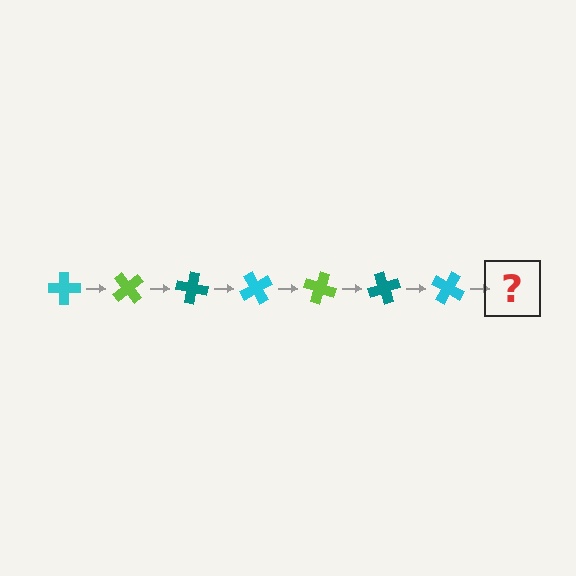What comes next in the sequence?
The next element should be a lime cross, rotated 350 degrees from the start.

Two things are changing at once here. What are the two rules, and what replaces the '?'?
The two rules are that it rotates 50 degrees each step and the color cycles through cyan, lime, and teal. The '?' should be a lime cross, rotated 350 degrees from the start.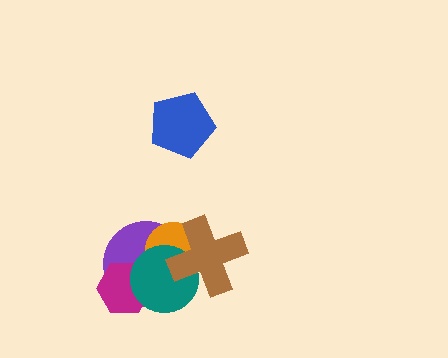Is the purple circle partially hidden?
Yes, it is partially covered by another shape.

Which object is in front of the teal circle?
The brown cross is in front of the teal circle.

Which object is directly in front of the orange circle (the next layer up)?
The teal circle is directly in front of the orange circle.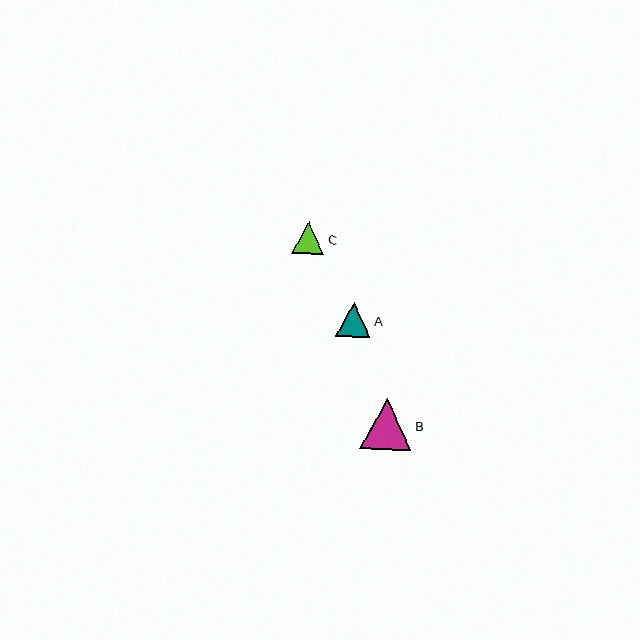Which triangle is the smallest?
Triangle C is the smallest with a size of approximately 32 pixels.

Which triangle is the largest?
Triangle B is the largest with a size of approximately 51 pixels.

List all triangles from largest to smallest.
From largest to smallest: B, A, C.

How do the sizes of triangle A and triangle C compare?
Triangle A and triangle C are approximately the same size.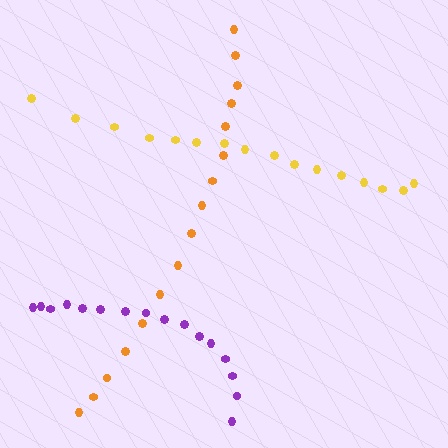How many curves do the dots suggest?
There are 3 distinct paths.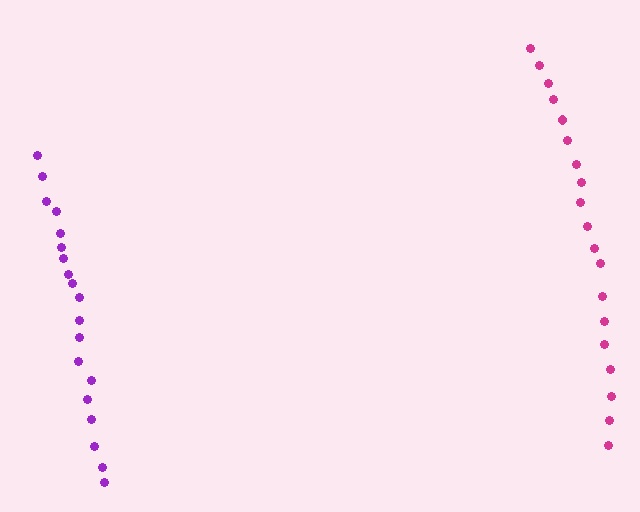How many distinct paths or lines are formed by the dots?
There are 2 distinct paths.